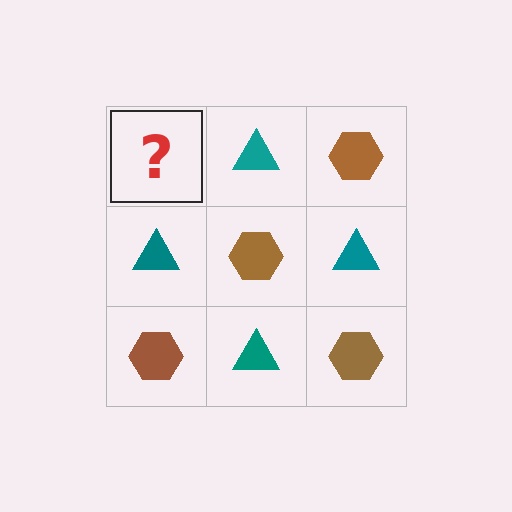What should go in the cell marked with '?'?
The missing cell should contain a brown hexagon.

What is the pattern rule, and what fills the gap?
The rule is that it alternates brown hexagon and teal triangle in a checkerboard pattern. The gap should be filled with a brown hexagon.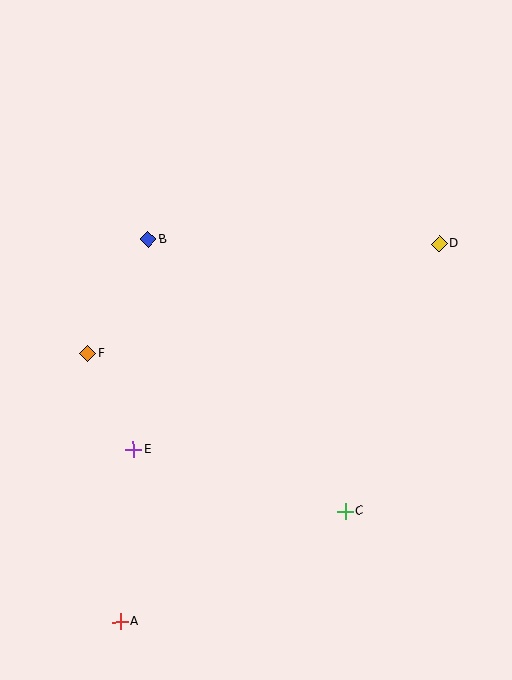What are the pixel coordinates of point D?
Point D is at (439, 244).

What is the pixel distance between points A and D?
The distance between A and D is 494 pixels.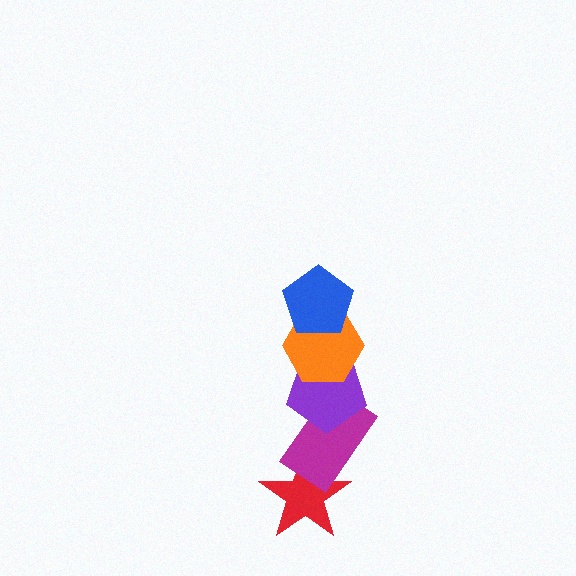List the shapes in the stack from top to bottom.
From top to bottom: the blue pentagon, the orange hexagon, the purple pentagon, the magenta rectangle, the red star.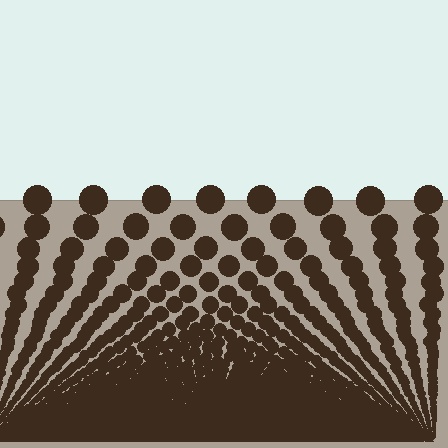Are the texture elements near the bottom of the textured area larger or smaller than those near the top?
Smaller. The gradient is inverted — elements near the bottom are smaller and denser.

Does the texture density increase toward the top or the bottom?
Density increases toward the bottom.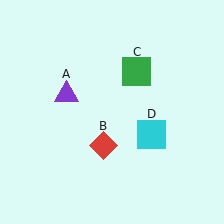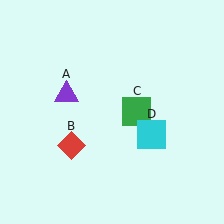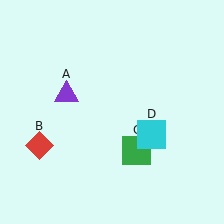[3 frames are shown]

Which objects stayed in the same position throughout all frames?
Purple triangle (object A) and cyan square (object D) remained stationary.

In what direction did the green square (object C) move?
The green square (object C) moved down.